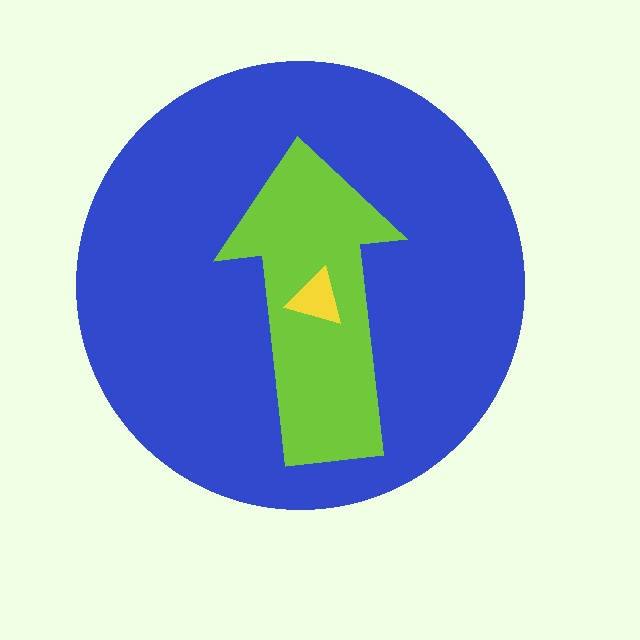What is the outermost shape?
The blue circle.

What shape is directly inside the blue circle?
The lime arrow.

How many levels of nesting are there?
3.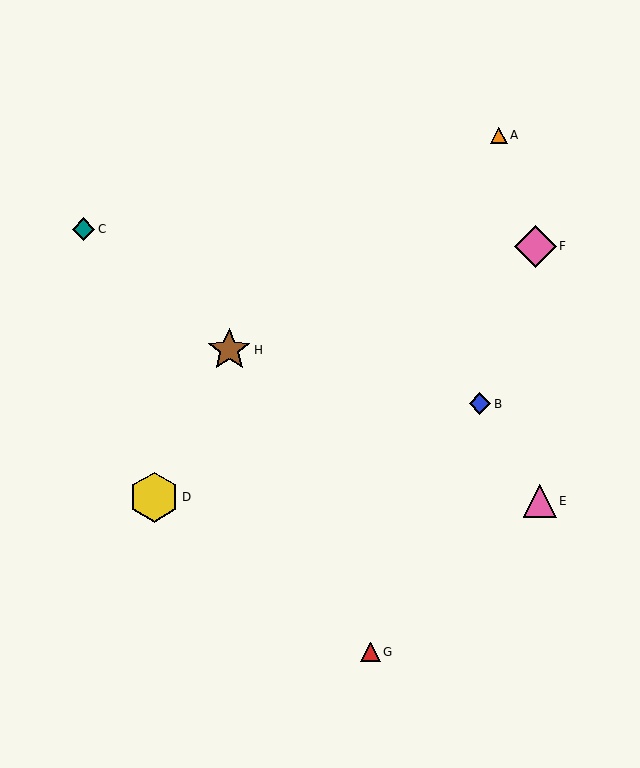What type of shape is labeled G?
Shape G is a red triangle.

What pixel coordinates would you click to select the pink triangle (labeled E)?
Click at (540, 501) to select the pink triangle E.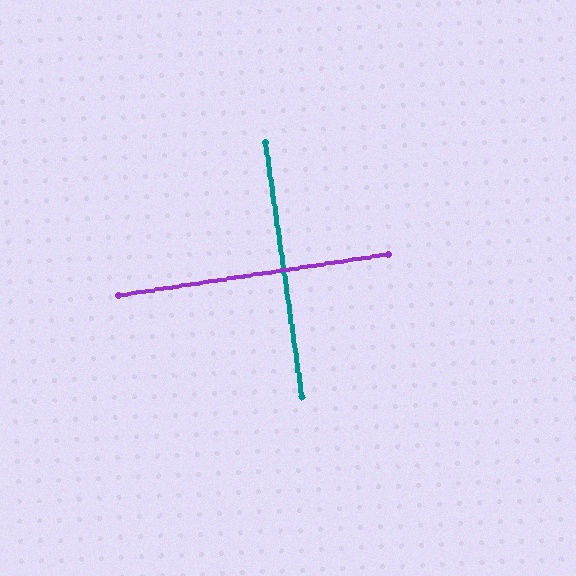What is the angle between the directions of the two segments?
Approximately 90 degrees.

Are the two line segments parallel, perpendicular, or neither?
Perpendicular — they meet at approximately 90°.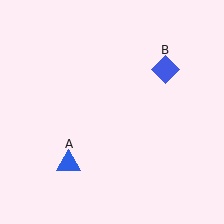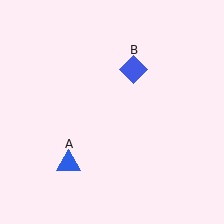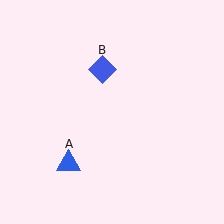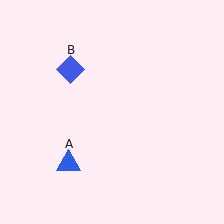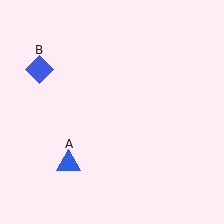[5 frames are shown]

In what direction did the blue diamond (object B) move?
The blue diamond (object B) moved left.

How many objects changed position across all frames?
1 object changed position: blue diamond (object B).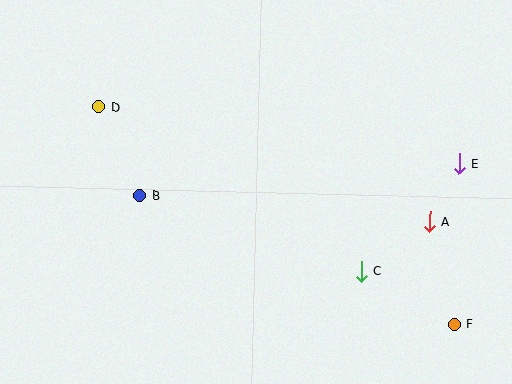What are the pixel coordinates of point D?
Point D is at (99, 107).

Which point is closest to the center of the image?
Point B at (140, 196) is closest to the center.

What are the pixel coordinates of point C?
Point C is at (361, 271).